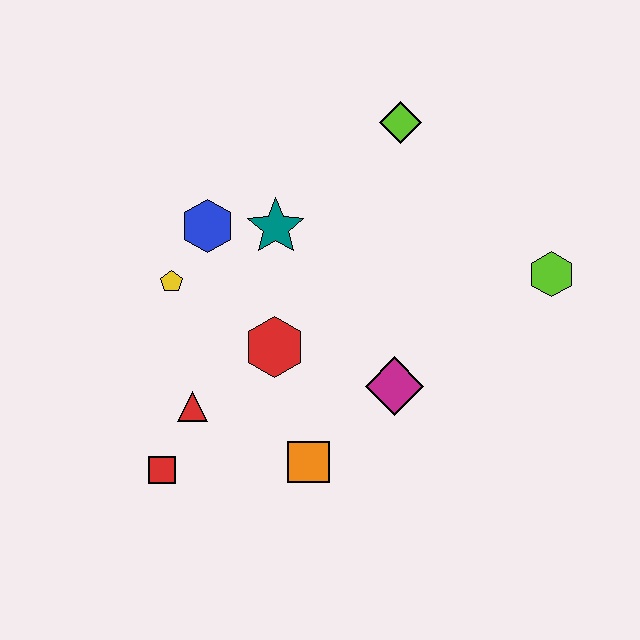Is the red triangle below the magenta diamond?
Yes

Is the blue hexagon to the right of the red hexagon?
No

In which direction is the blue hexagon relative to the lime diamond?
The blue hexagon is to the left of the lime diamond.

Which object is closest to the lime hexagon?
The magenta diamond is closest to the lime hexagon.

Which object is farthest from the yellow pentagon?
The lime hexagon is farthest from the yellow pentagon.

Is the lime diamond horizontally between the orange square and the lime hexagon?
Yes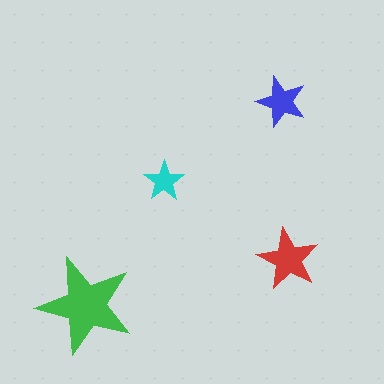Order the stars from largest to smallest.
the green one, the red one, the blue one, the cyan one.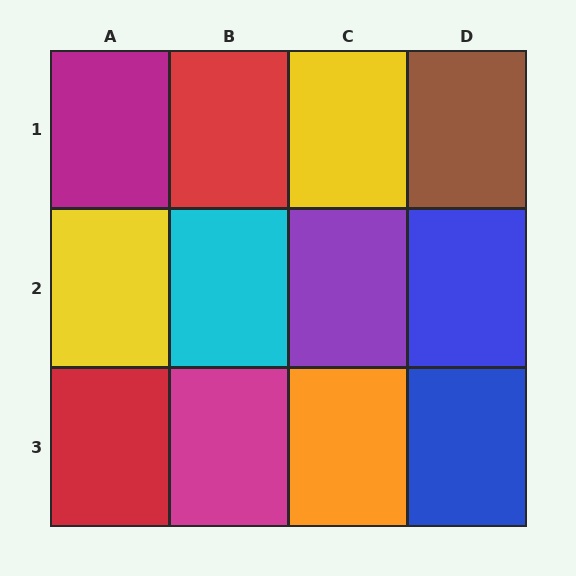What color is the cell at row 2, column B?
Cyan.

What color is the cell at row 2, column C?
Purple.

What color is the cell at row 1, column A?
Magenta.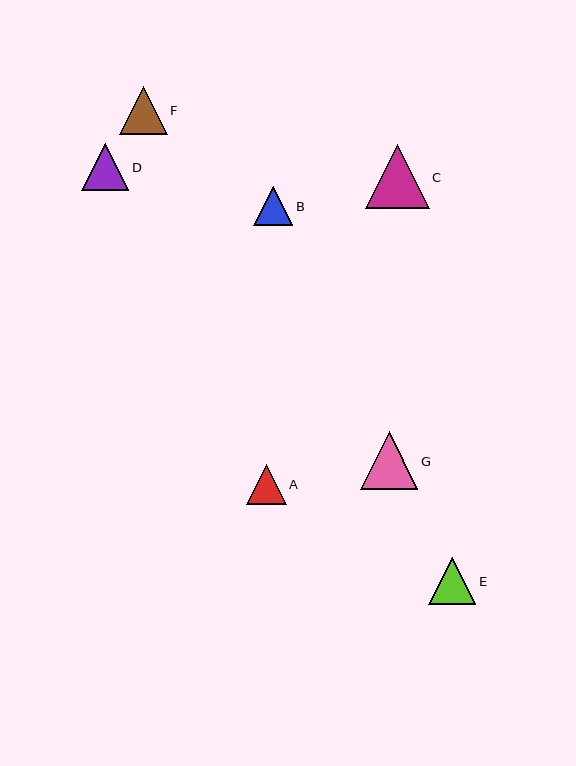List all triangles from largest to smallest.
From largest to smallest: C, G, F, D, E, A, B.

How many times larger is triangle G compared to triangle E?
Triangle G is approximately 1.2 times the size of triangle E.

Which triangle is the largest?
Triangle C is the largest with a size of approximately 63 pixels.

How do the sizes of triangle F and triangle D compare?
Triangle F and triangle D are approximately the same size.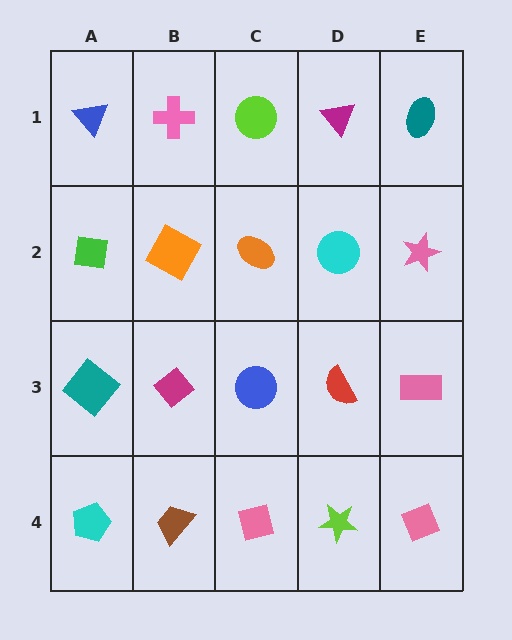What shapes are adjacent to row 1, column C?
An orange ellipse (row 2, column C), a pink cross (row 1, column B), a magenta triangle (row 1, column D).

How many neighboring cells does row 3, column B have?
4.